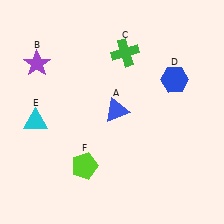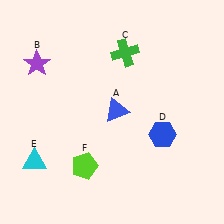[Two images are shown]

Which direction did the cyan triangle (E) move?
The cyan triangle (E) moved down.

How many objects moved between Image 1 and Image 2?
2 objects moved between the two images.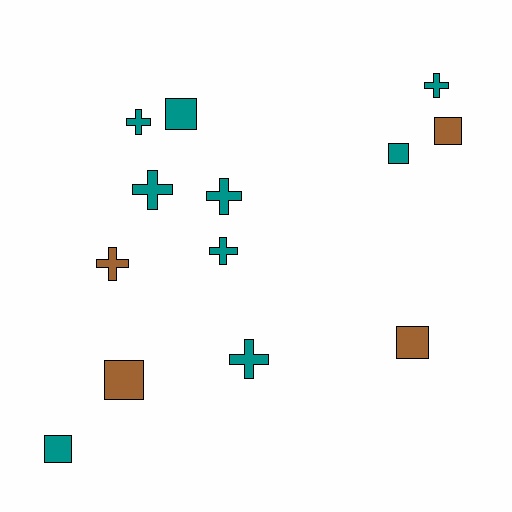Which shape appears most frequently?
Cross, with 7 objects.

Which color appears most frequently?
Teal, with 9 objects.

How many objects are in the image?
There are 13 objects.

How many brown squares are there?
There are 3 brown squares.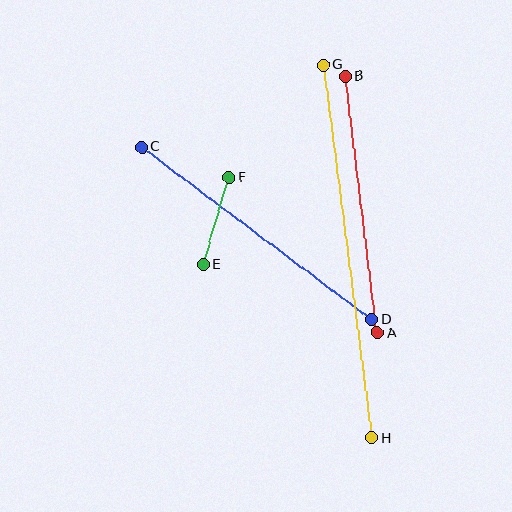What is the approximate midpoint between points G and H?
The midpoint is at approximately (347, 251) pixels.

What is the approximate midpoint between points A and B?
The midpoint is at approximately (361, 205) pixels.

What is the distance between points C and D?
The distance is approximately 288 pixels.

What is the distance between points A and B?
The distance is approximately 258 pixels.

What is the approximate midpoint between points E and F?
The midpoint is at approximately (216, 221) pixels.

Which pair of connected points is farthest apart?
Points G and H are farthest apart.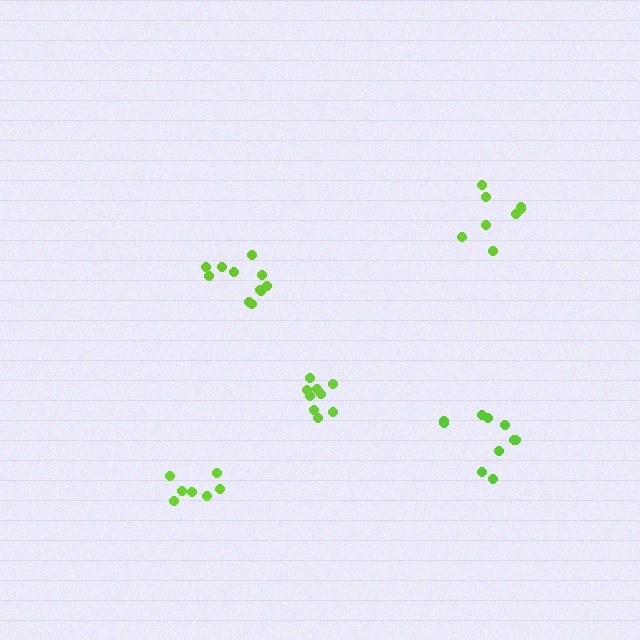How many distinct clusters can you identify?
There are 5 distinct clusters.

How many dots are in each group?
Group 1: 11 dots, Group 2: 8 dots, Group 3: 11 dots, Group 4: 9 dots, Group 5: 7 dots (46 total).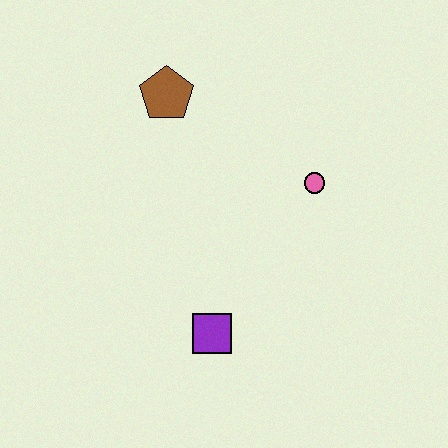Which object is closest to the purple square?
The pink circle is closest to the purple square.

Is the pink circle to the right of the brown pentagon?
Yes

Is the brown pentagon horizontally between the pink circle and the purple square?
No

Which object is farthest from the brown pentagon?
The purple square is farthest from the brown pentagon.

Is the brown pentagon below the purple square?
No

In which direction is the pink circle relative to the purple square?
The pink circle is above the purple square.